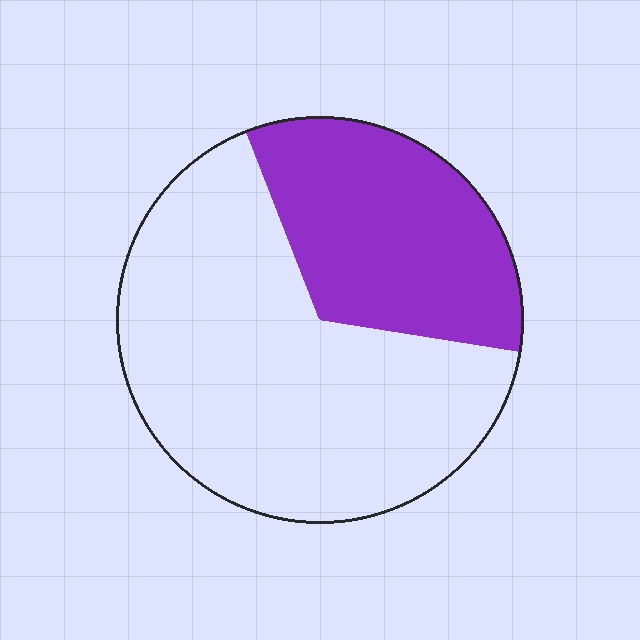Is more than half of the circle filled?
No.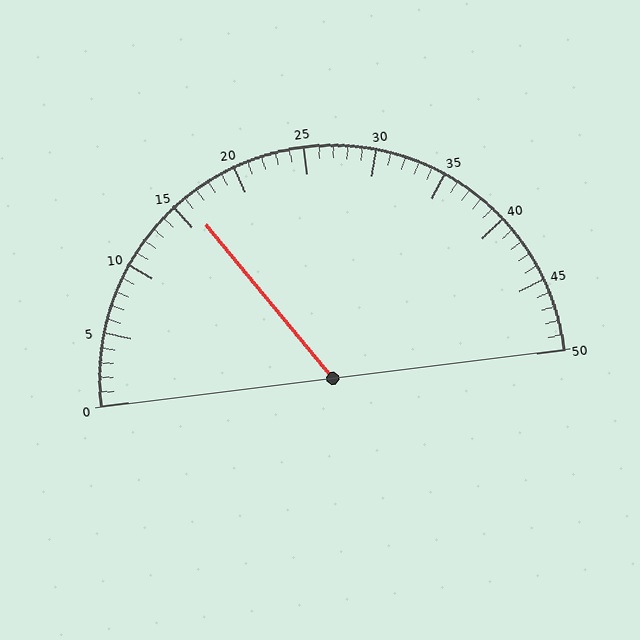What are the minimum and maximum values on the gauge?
The gauge ranges from 0 to 50.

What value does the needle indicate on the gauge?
The needle indicates approximately 16.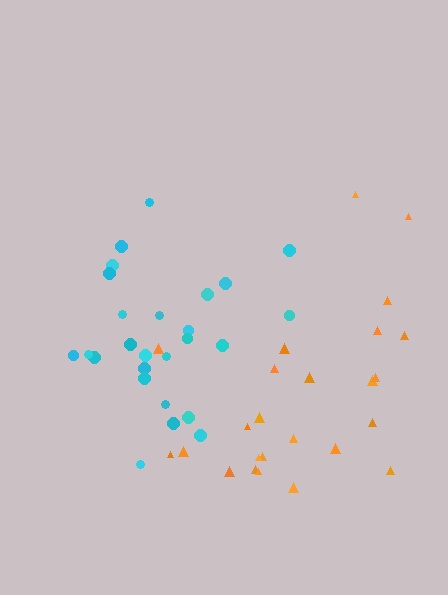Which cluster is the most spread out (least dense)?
Orange.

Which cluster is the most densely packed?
Cyan.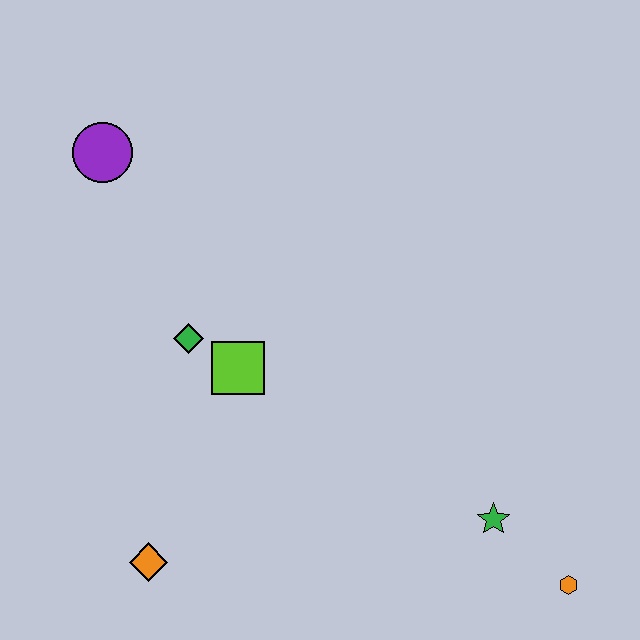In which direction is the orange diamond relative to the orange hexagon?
The orange diamond is to the left of the orange hexagon.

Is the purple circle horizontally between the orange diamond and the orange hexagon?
No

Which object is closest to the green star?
The orange hexagon is closest to the green star.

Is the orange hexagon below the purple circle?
Yes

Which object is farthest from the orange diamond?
The orange hexagon is farthest from the orange diamond.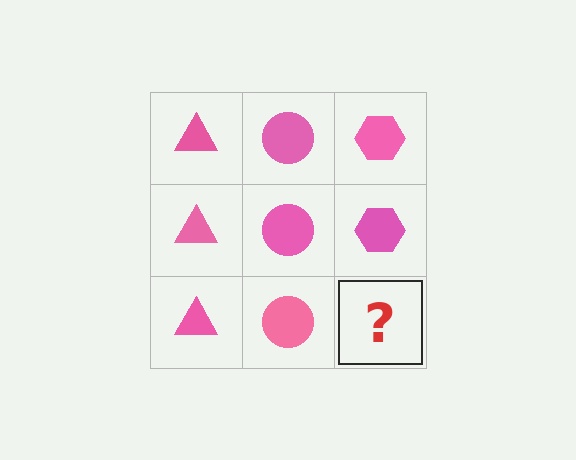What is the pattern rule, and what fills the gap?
The rule is that each column has a consistent shape. The gap should be filled with a pink hexagon.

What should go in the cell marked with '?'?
The missing cell should contain a pink hexagon.